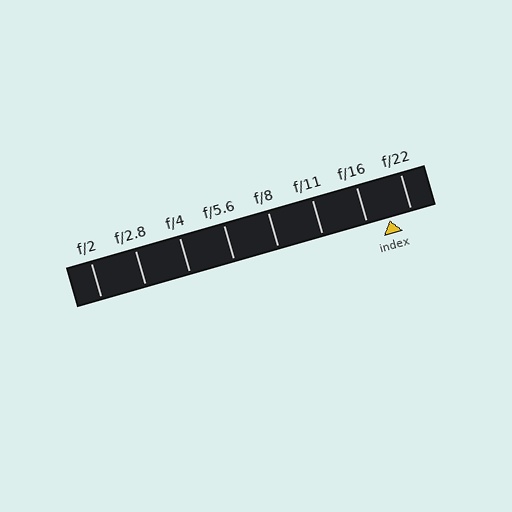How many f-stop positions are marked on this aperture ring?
There are 8 f-stop positions marked.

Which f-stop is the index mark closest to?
The index mark is closest to f/22.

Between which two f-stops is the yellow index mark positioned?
The index mark is between f/16 and f/22.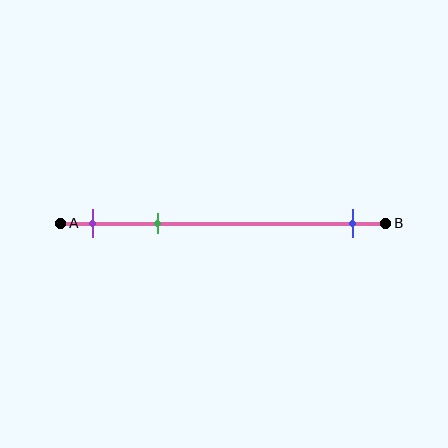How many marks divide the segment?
There are 3 marks dividing the segment.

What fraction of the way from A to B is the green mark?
The green mark is approximately 30% (0.3) of the way from A to B.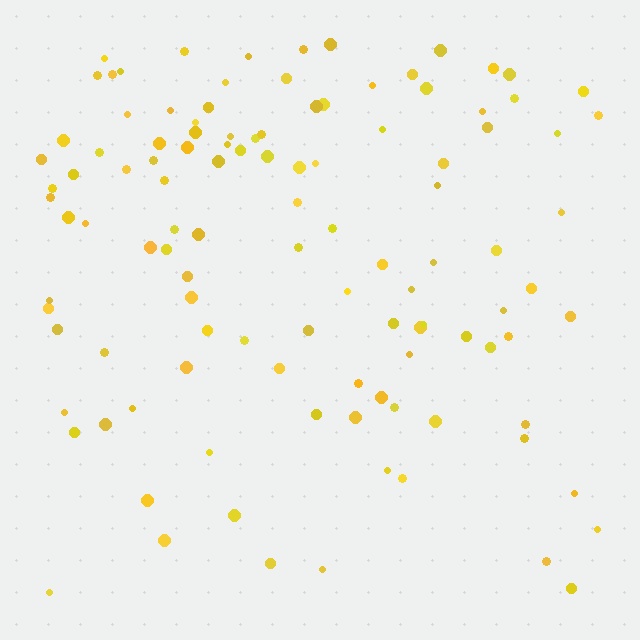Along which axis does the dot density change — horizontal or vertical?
Vertical.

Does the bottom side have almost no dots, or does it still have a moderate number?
Still a moderate number, just noticeably fewer than the top.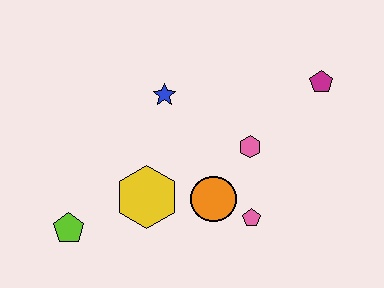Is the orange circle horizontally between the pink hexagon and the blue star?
Yes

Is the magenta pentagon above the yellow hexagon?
Yes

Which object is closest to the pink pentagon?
The orange circle is closest to the pink pentagon.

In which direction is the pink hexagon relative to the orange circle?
The pink hexagon is above the orange circle.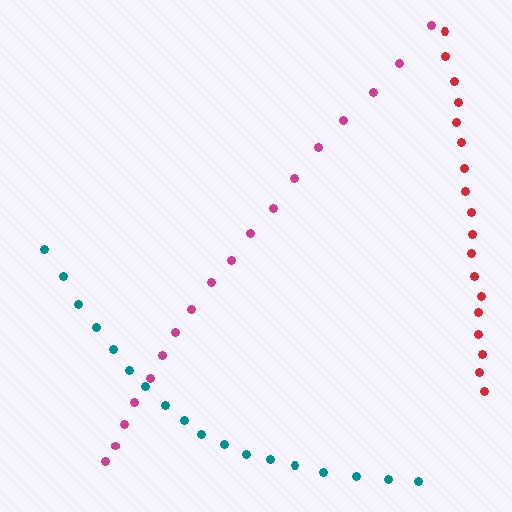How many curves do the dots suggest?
There are 3 distinct paths.